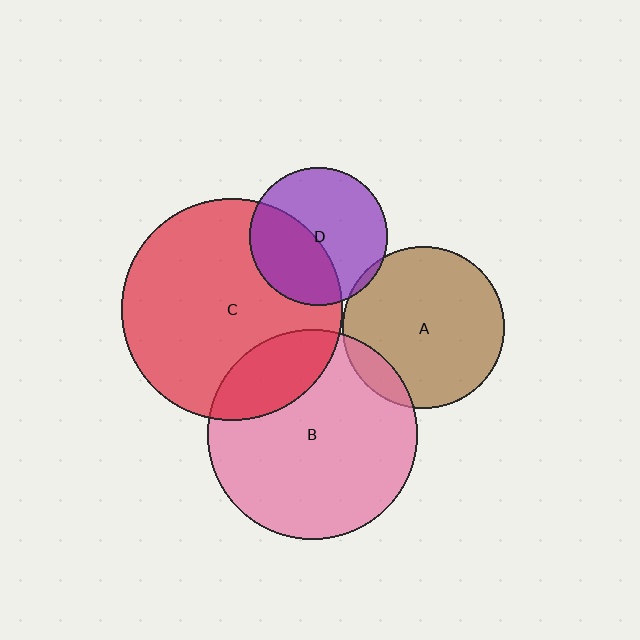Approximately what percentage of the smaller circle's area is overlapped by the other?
Approximately 40%.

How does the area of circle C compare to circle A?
Approximately 1.9 times.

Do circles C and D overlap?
Yes.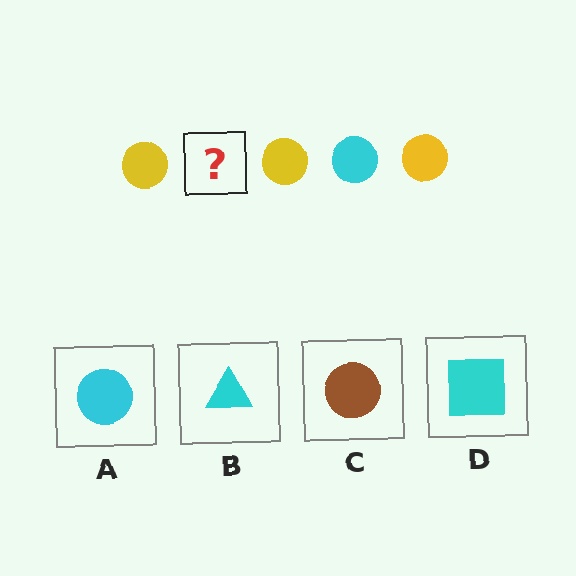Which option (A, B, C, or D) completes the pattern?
A.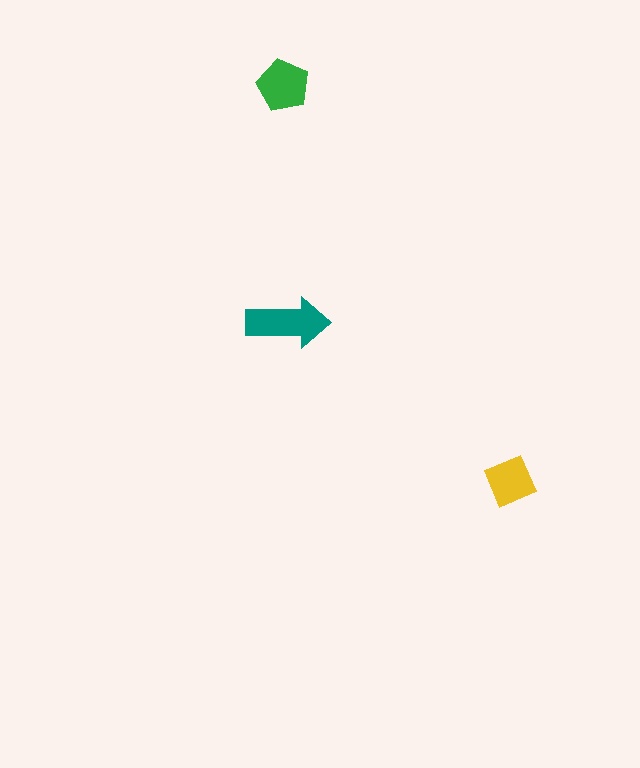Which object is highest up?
The green pentagon is topmost.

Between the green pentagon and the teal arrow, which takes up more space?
The teal arrow.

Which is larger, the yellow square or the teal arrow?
The teal arrow.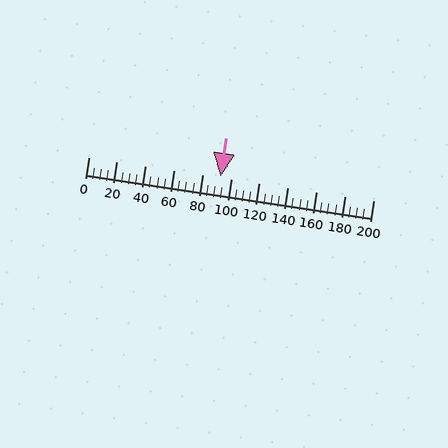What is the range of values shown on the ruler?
The ruler shows values from 0 to 200.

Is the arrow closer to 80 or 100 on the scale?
The arrow is closer to 100.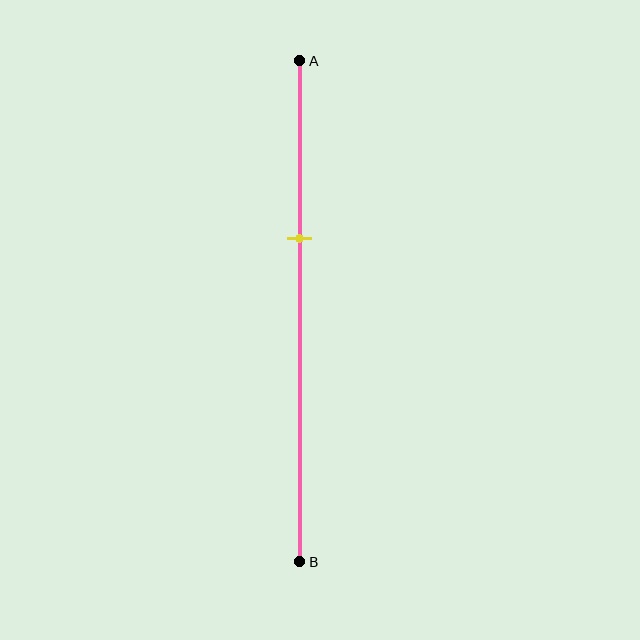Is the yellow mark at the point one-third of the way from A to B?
Yes, the mark is approximately at the one-third point.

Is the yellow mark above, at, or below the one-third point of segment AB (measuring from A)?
The yellow mark is approximately at the one-third point of segment AB.